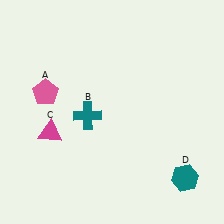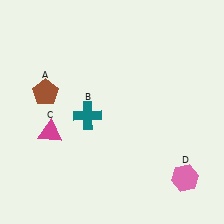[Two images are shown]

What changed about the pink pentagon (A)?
In Image 1, A is pink. In Image 2, it changed to brown.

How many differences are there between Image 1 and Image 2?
There are 2 differences between the two images.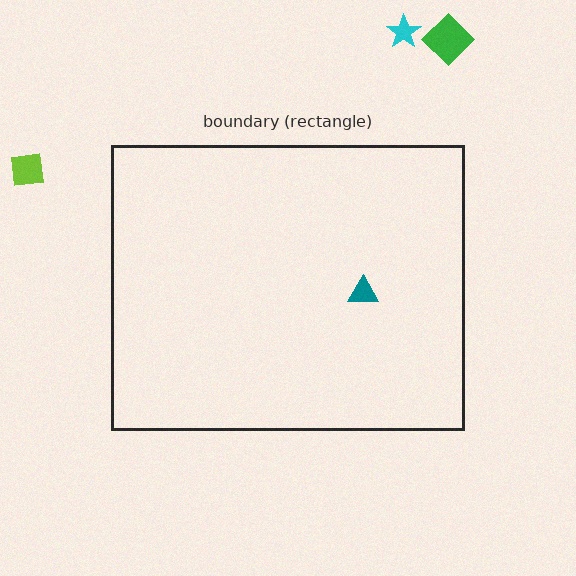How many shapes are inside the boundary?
1 inside, 3 outside.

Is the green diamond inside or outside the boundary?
Outside.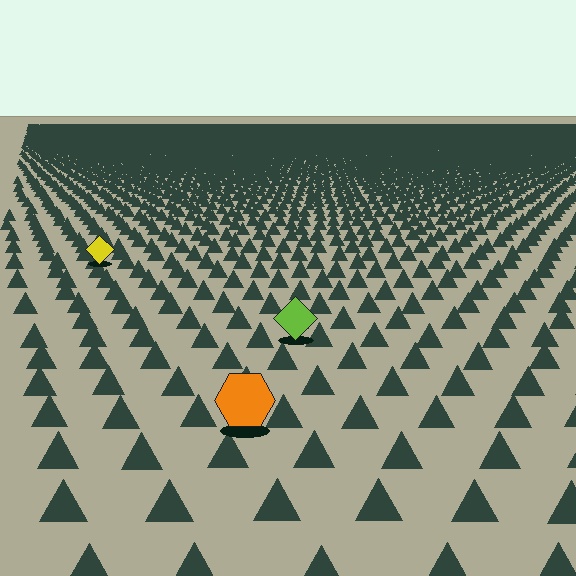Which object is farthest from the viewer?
The yellow diamond is farthest from the viewer. It appears smaller and the ground texture around it is denser.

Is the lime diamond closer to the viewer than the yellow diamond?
Yes. The lime diamond is closer — you can tell from the texture gradient: the ground texture is coarser near it.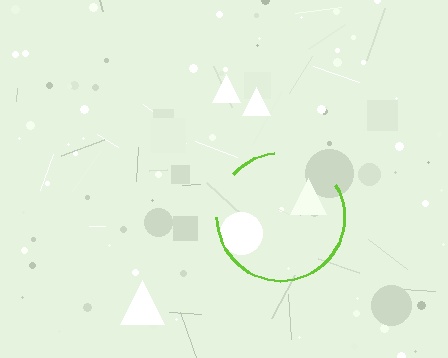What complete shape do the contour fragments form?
The contour fragments form a circle.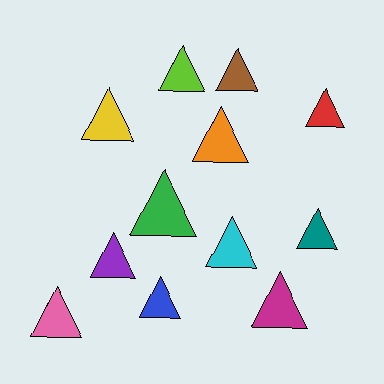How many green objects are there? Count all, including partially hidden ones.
There is 1 green object.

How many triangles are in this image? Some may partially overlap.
There are 12 triangles.